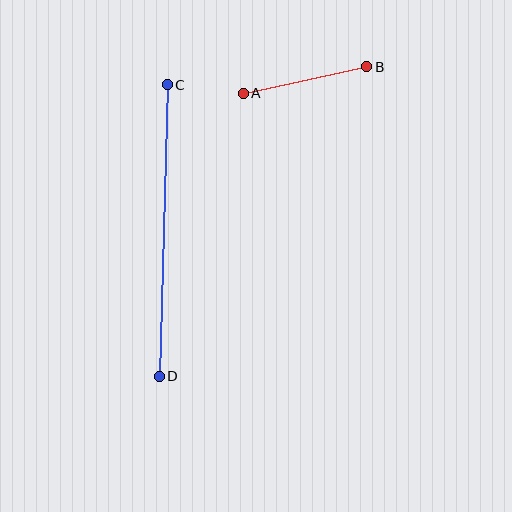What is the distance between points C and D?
The distance is approximately 292 pixels.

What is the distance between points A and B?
The distance is approximately 126 pixels.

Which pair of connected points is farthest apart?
Points C and D are farthest apart.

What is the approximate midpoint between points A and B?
The midpoint is at approximately (305, 80) pixels.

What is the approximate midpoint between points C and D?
The midpoint is at approximately (163, 231) pixels.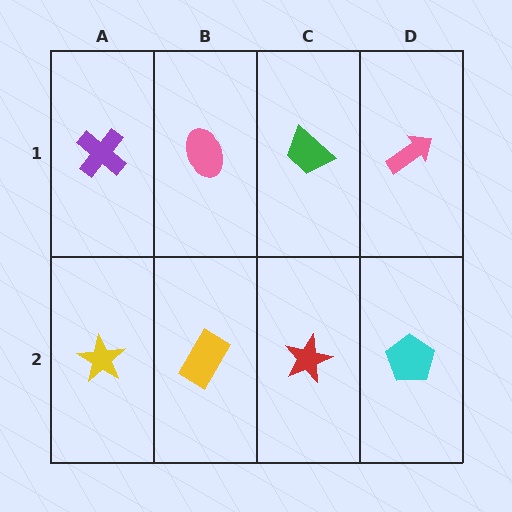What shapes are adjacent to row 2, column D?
A pink arrow (row 1, column D), a red star (row 2, column C).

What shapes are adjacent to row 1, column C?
A red star (row 2, column C), a pink ellipse (row 1, column B), a pink arrow (row 1, column D).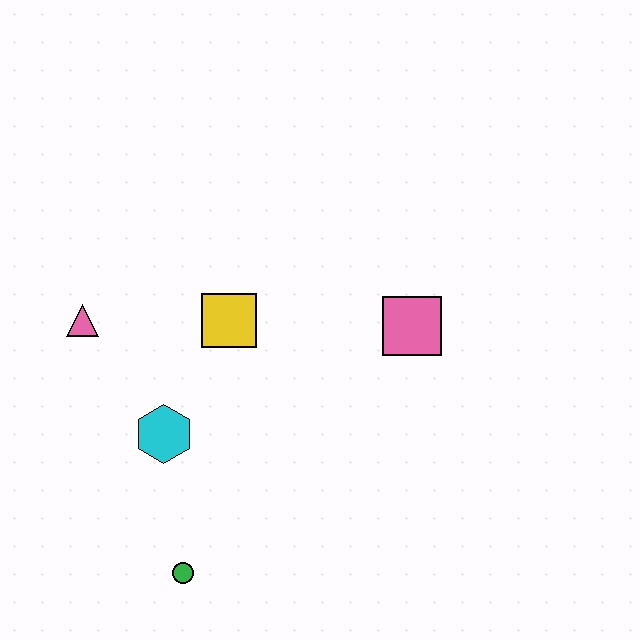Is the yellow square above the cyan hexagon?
Yes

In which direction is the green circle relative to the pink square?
The green circle is below the pink square.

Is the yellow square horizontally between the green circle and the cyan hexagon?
No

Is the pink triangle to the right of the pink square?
No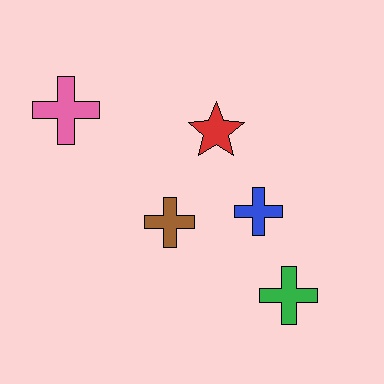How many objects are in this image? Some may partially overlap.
There are 5 objects.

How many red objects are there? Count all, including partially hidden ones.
There is 1 red object.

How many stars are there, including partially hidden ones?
There is 1 star.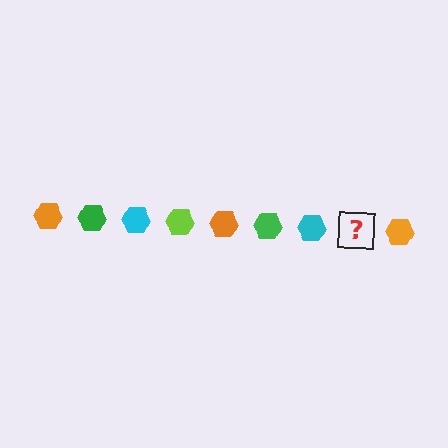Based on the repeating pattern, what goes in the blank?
The blank should be a lime hexagon.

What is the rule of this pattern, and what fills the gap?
The rule is that the pattern cycles through orange, green, cyan, lime hexagons. The gap should be filled with a lime hexagon.